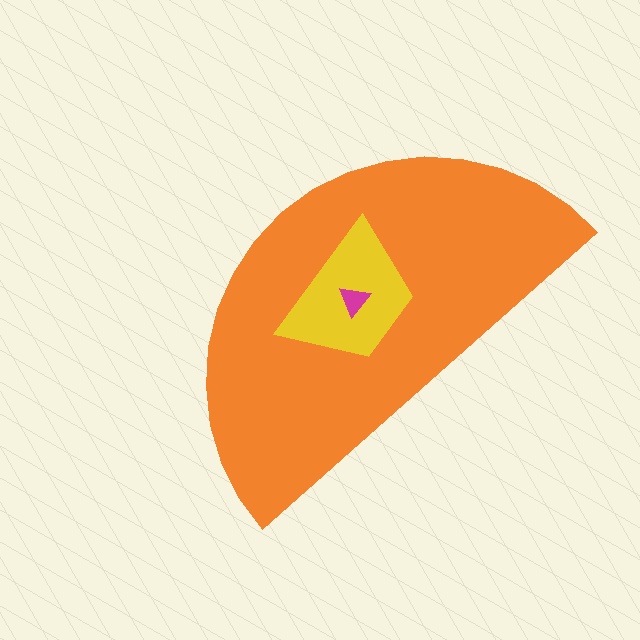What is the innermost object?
The magenta triangle.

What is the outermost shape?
The orange semicircle.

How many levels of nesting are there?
3.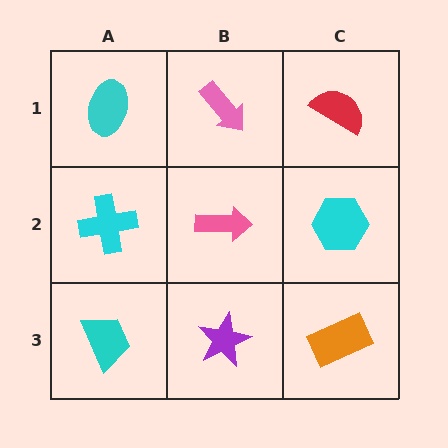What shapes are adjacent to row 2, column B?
A pink arrow (row 1, column B), a purple star (row 3, column B), a cyan cross (row 2, column A), a cyan hexagon (row 2, column C).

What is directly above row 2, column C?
A red semicircle.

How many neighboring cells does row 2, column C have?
3.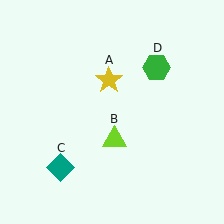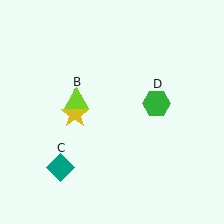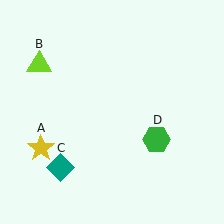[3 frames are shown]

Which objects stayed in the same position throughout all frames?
Teal diamond (object C) remained stationary.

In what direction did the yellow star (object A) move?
The yellow star (object A) moved down and to the left.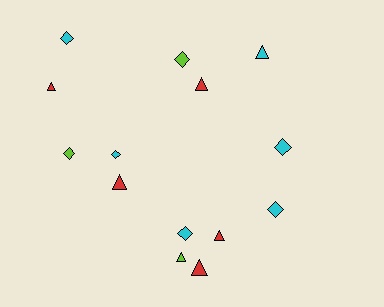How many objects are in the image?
There are 14 objects.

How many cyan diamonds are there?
There are 5 cyan diamonds.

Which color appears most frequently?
Cyan, with 6 objects.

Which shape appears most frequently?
Triangle, with 7 objects.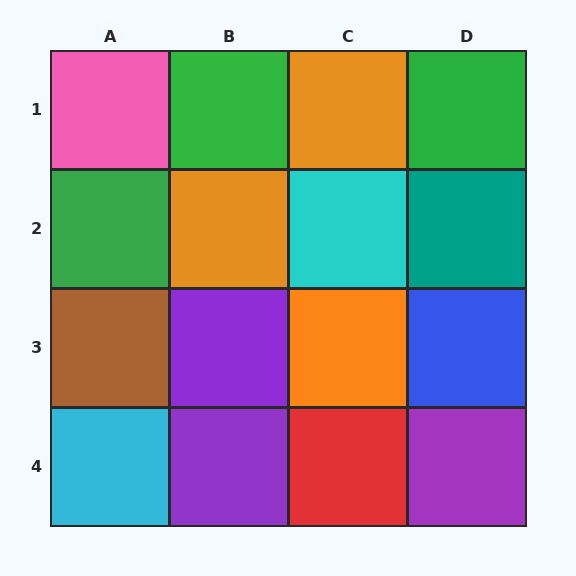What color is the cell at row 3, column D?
Blue.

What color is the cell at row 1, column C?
Orange.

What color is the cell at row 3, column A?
Brown.